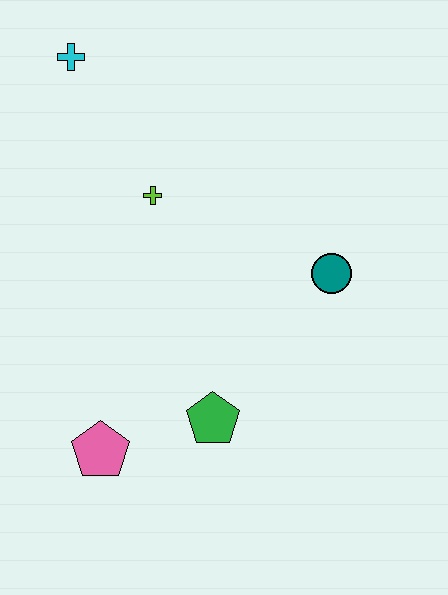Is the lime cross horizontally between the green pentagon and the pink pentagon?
Yes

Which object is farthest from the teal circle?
The cyan cross is farthest from the teal circle.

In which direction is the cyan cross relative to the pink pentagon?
The cyan cross is above the pink pentagon.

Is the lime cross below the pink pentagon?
No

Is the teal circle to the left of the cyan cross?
No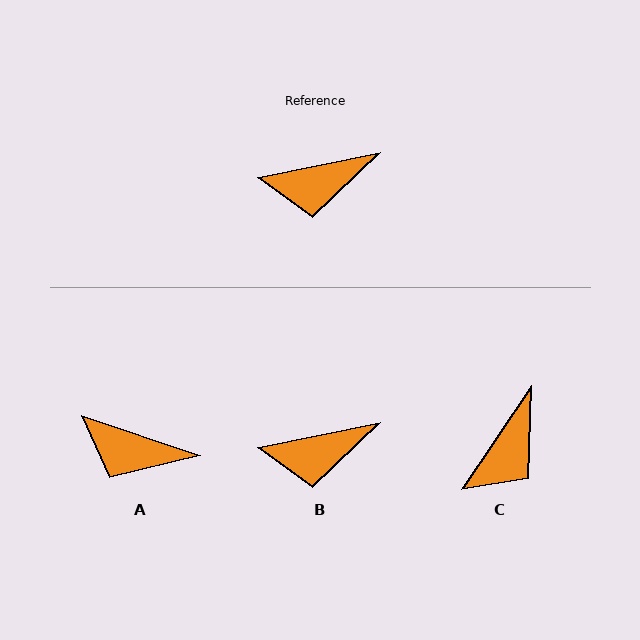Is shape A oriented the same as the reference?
No, it is off by about 30 degrees.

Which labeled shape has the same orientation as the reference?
B.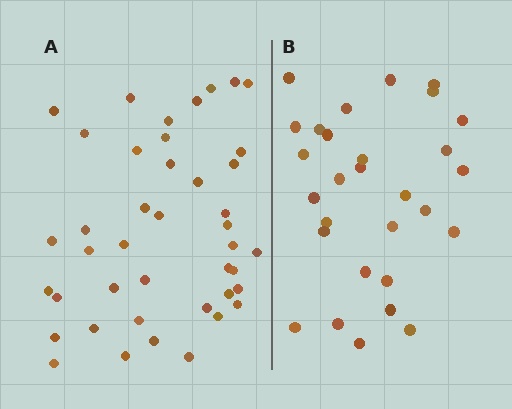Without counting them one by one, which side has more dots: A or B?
Region A (the left region) has more dots.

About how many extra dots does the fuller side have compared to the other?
Region A has approximately 15 more dots than region B.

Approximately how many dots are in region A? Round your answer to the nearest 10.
About 40 dots. (The exact count is 42, which rounds to 40.)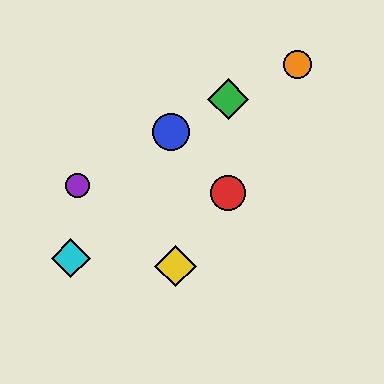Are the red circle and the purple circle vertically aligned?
No, the red circle is at x≈228 and the purple circle is at x≈78.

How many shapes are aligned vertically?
2 shapes (the red circle, the green diamond) are aligned vertically.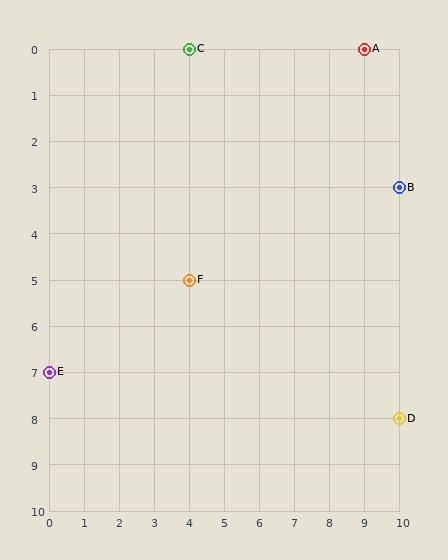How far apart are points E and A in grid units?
Points E and A are 9 columns and 7 rows apart (about 11.4 grid units diagonally).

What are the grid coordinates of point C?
Point C is at grid coordinates (4, 0).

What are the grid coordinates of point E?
Point E is at grid coordinates (0, 7).